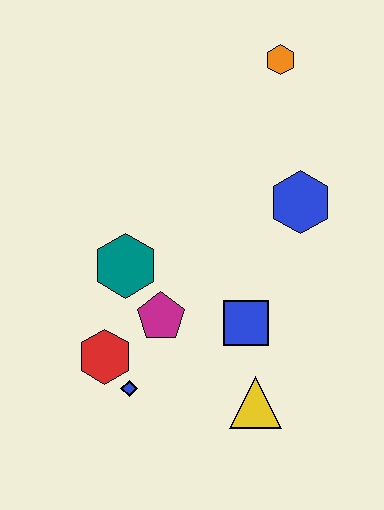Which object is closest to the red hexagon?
The blue diamond is closest to the red hexagon.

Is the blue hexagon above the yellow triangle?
Yes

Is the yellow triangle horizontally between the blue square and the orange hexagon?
Yes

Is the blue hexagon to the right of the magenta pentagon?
Yes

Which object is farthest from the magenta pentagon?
The orange hexagon is farthest from the magenta pentagon.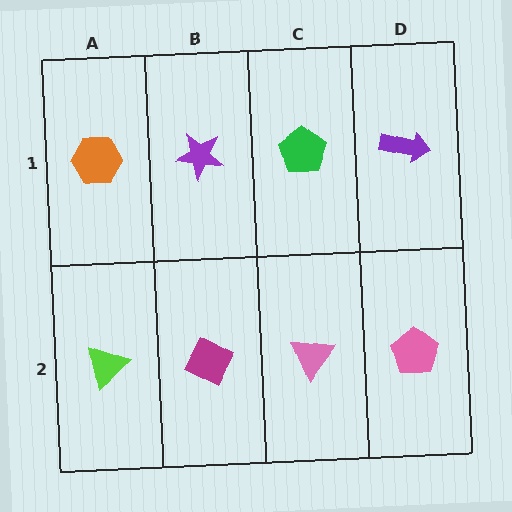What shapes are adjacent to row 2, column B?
A purple star (row 1, column B), a lime triangle (row 2, column A), a pink triangle (row 2, column C).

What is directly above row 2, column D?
A purple arrow.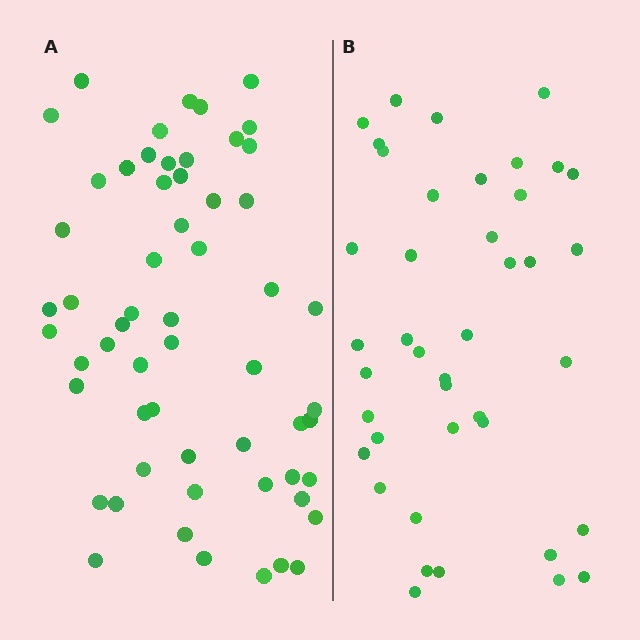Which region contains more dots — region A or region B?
Region A (the left region) has more dots.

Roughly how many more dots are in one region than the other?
Region A has approximately 15 more dots than region B.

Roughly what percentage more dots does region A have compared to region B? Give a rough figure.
About 40% more.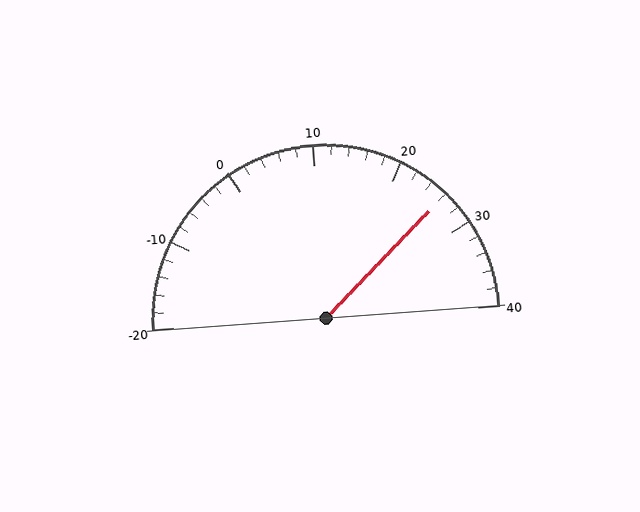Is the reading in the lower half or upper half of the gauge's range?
The reading is in the upper half of the range (-20 to 40).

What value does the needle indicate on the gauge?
The needle indicates approximately 26.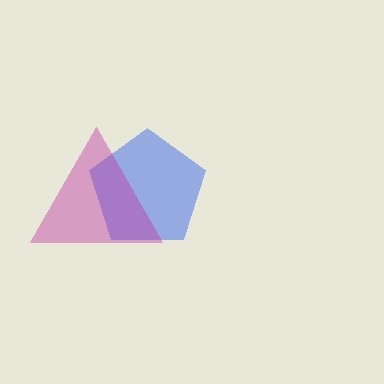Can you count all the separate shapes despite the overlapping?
Yes, there are 2 separate shapes.